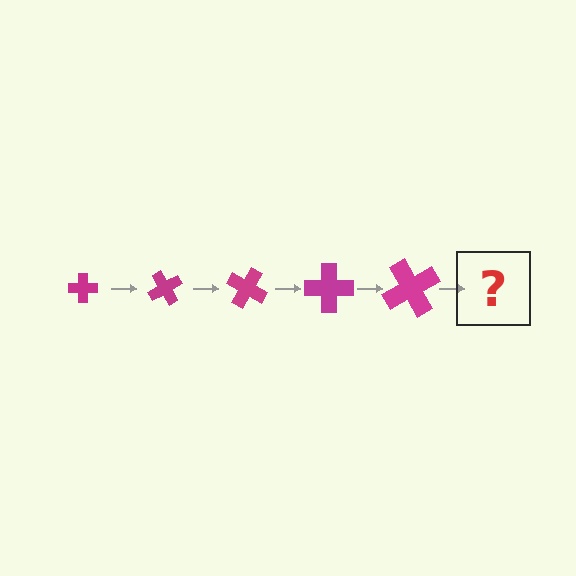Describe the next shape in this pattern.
It should be a cross, larger than the previous one and rotated 300 degrees from the start.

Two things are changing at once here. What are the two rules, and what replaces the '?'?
The two rules are that the cross grows larger each step and it rotates 60 degrees each step. The '?' should be a cross, larger than the previous one and rotated 300 degrees from the start.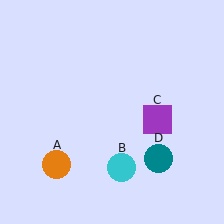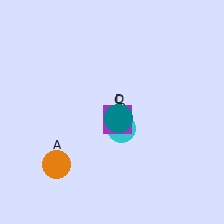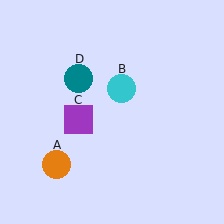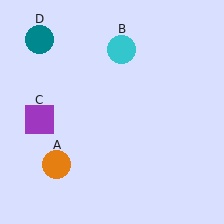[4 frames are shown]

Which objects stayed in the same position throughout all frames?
Orange circle (object A) remained stationary.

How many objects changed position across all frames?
3 objects changed position: cyan circle (object B), purple square (object C), teal circle (object D).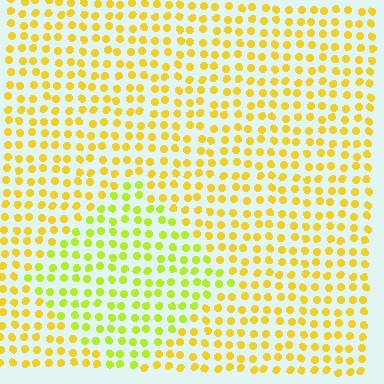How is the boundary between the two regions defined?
The boundary is defined purely by a slight shift in hue (about 29 degrees). Spacing, size, and orientation are identical on both sides.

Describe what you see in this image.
The image is filled with small yellow elements in a uniform arrangement. A diamond-shaped region is visible where the elements are tinted to a slightly different hue, forming a subtle color boundary.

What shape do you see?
I see a diamond.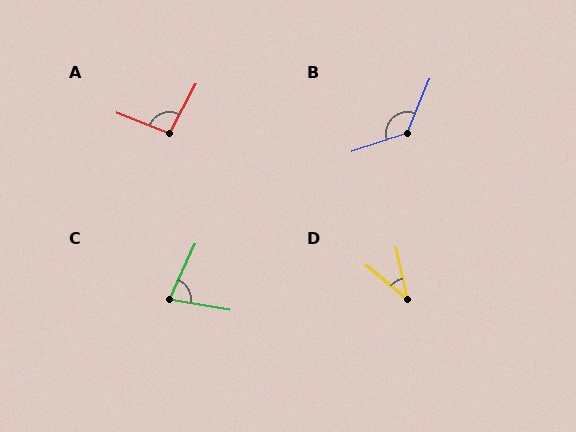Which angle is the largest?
B, at approximately 131 degrees.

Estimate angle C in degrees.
Approximately 75 degrees.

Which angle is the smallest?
D, at approximately 38 degrees.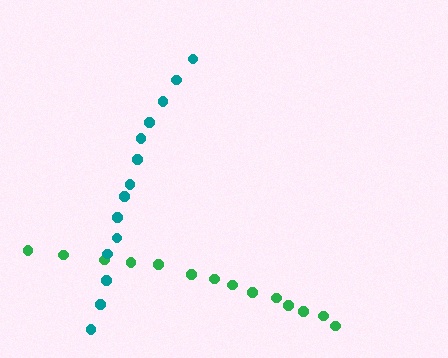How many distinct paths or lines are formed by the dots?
There are 2 distinct paths.